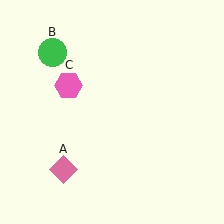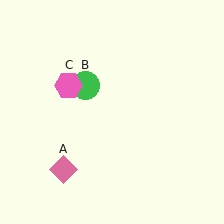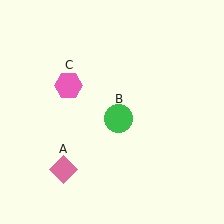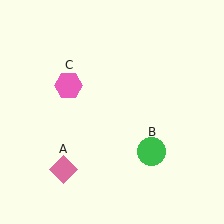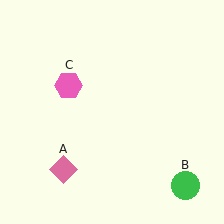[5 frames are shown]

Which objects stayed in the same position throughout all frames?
Pink diamond (object A) and pink hexagon (object C) remained stationary.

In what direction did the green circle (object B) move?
The green circle (object B) moved down and to the right.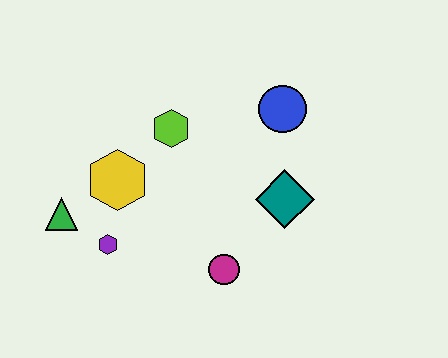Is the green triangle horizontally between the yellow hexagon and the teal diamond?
No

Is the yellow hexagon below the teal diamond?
No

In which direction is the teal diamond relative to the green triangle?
The teal diamond is to the right of the green triangle.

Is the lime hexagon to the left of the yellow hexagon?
No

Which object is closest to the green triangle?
The purple hexagon is closest to the green triangle.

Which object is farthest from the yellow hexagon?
The blue circle is farthest from the yellow hexagon.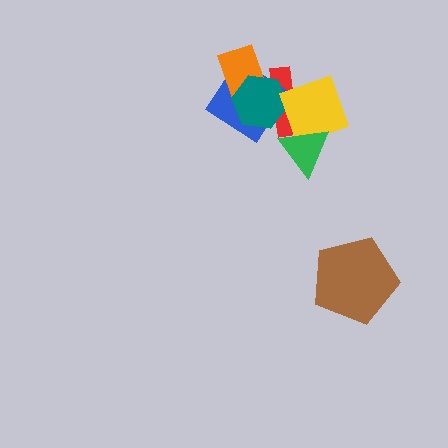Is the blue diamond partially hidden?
Yes, it is partially covered by another shape.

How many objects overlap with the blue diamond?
3 objects overlap with the blue diamond.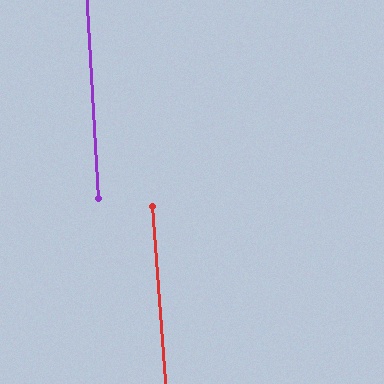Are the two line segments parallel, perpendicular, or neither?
Parallel — their directions differ by only 0.8°.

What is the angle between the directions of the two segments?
Approximately 1 degree.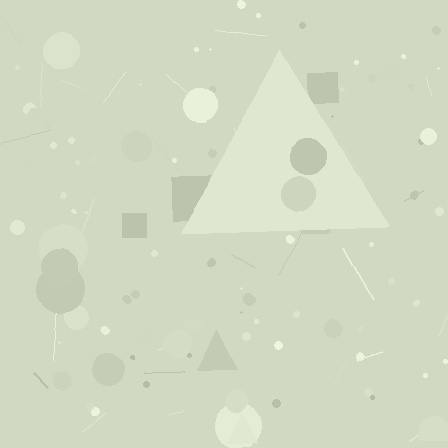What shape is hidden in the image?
A triangle is hidden in the image.